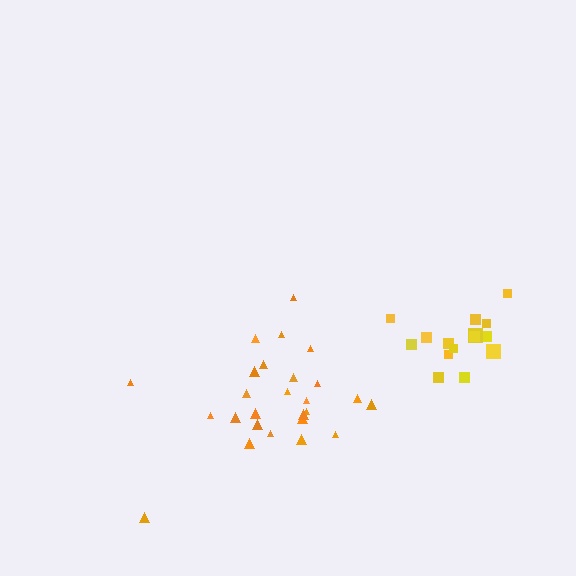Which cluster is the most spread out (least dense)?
Orange.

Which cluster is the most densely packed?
Yellow.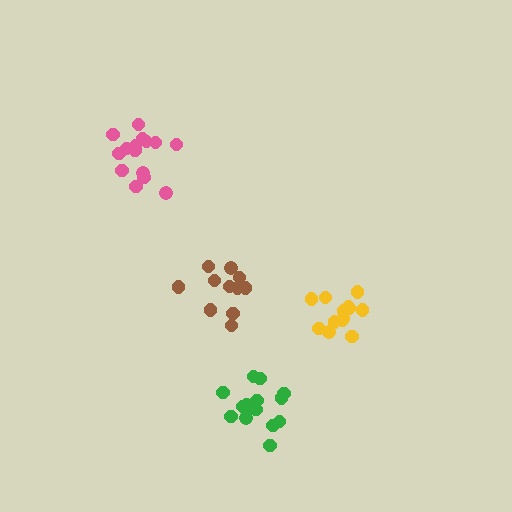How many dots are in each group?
Group 1: 13 dots, Group 2: 15 dots, Group 3: 15 dots, Group 4: 11 dots (54 total).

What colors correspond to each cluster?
The clusters are colored: yellow, pink, green, brown.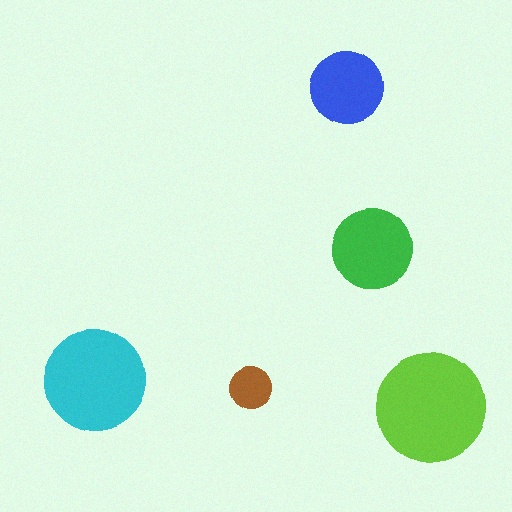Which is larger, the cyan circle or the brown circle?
The cyan one.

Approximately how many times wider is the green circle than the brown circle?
About 2 times wider.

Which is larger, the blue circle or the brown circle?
The blue one.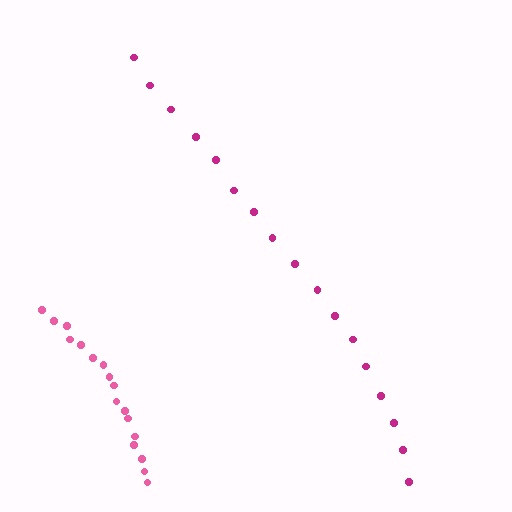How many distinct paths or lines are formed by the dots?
There are 2 distinct paths.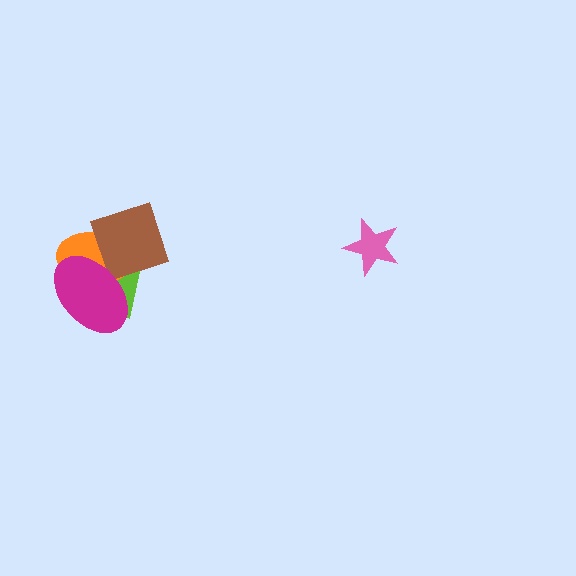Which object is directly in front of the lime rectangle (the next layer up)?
The orange ellipse is directly in front of the lime rectangle.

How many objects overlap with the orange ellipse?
3 objects overlap with the orange ellipse.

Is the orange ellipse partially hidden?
Yes, it is partially covered by another shape.